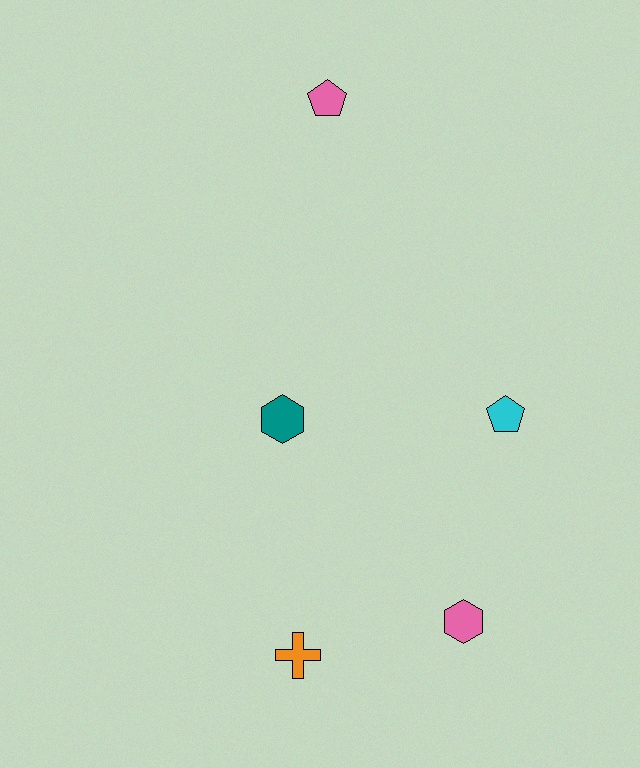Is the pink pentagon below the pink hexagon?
No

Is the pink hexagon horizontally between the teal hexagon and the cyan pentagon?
Yes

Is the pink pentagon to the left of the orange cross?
No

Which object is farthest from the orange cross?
The pink pentagon is farthest from the orange cross.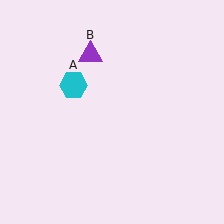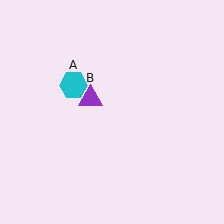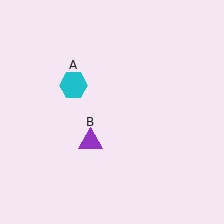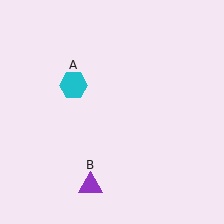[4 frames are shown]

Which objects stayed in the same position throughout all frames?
Cyan hexagon (object A) remained stationary.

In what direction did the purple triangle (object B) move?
The purple triangle (object B) moved down.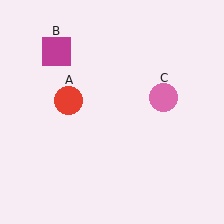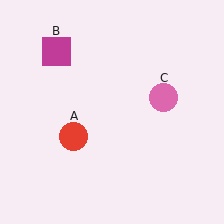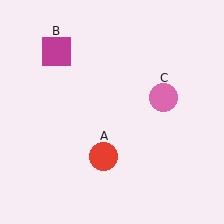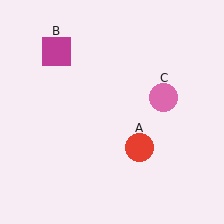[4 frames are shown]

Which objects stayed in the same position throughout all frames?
Magenta square (object B) and pink circle (object C) remained stationary.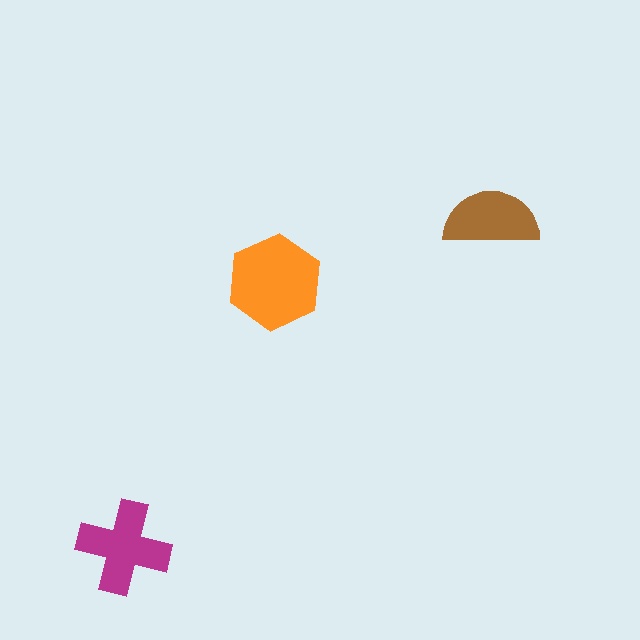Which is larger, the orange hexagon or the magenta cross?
The orange hexagon.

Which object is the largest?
The orange hexagon.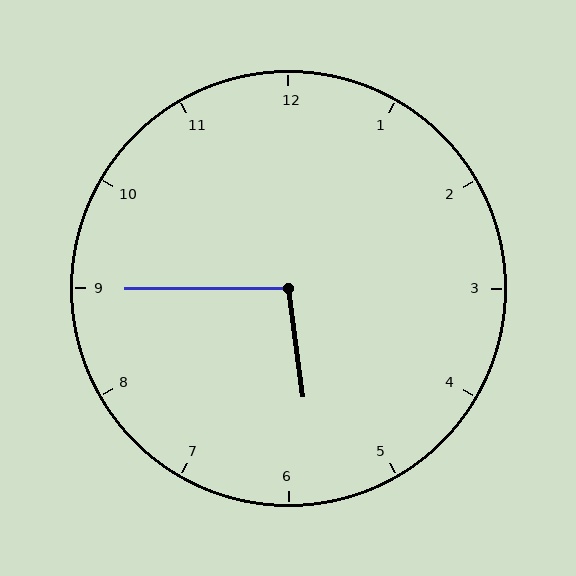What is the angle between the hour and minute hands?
Approximately 98 degrees.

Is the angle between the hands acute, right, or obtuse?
It is obtuse.